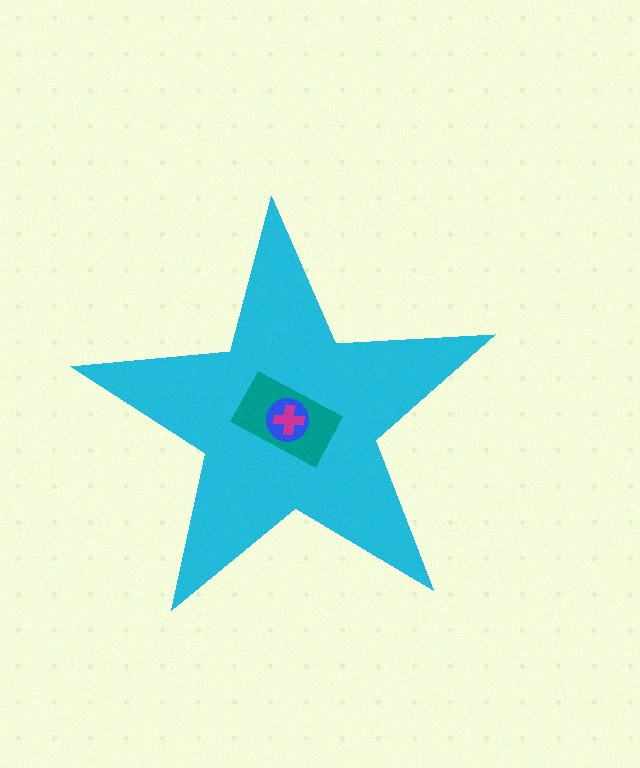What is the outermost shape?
The cyan star.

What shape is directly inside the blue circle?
The magenta cross.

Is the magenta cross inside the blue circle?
Yes.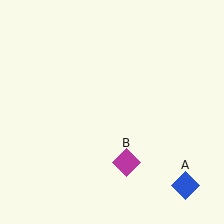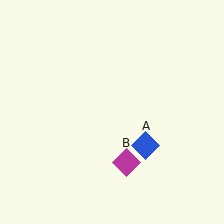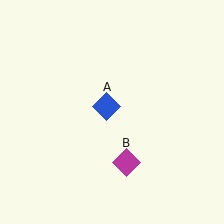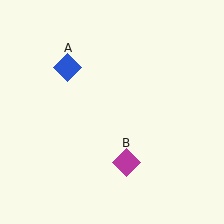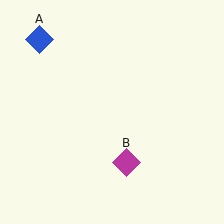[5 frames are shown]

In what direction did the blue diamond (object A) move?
The blue diamond (object A) moved up and to the left.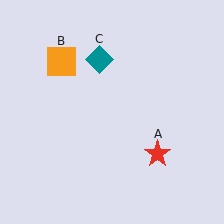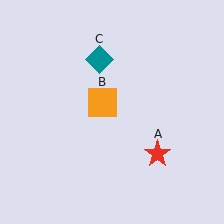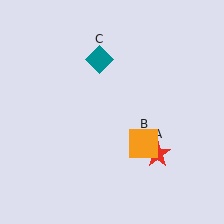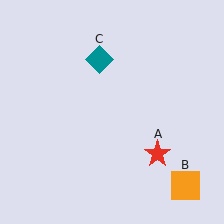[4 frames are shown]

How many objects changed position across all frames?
1 object changed position: orange square (object B).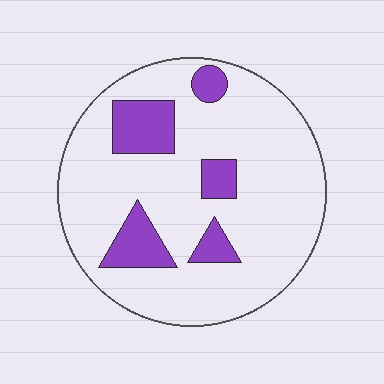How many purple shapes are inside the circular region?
5.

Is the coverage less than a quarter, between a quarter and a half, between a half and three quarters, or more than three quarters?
Less than a quarter.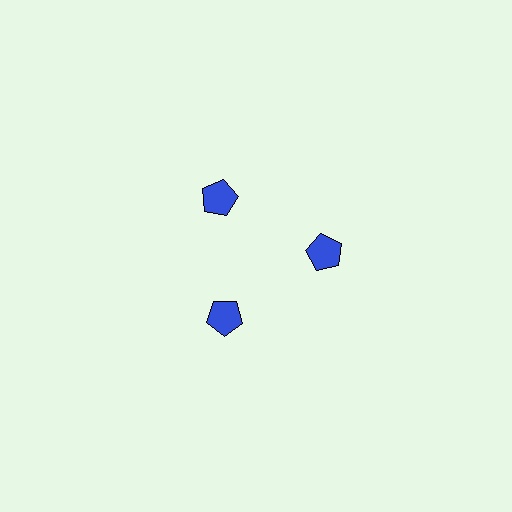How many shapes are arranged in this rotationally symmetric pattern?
There are 3 shapes, arranged in 3 groups of 1.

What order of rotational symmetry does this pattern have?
This pattern has 3-fold rotational symmetry.